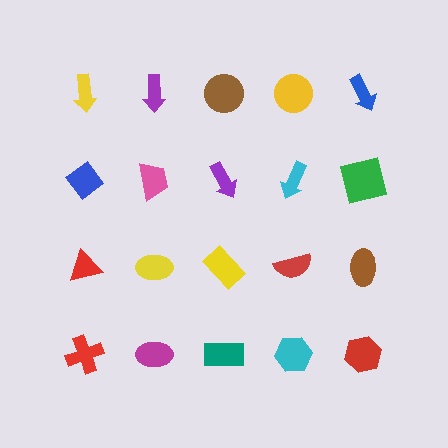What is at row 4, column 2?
A magenta ellipse.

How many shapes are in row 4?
5 shapes.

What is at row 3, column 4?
A red semicircle.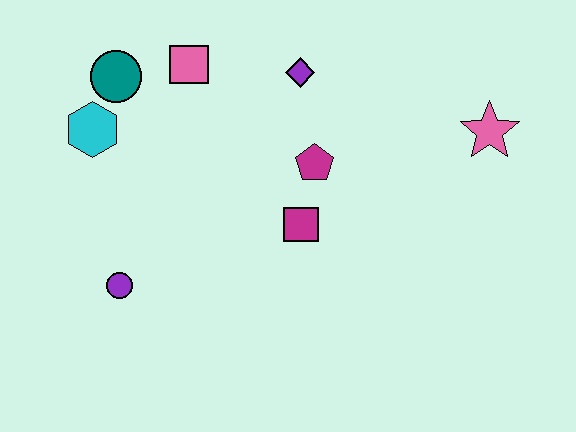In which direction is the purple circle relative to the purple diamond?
The purple circle is below the purple diamond.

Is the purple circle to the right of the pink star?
No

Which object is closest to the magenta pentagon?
The magenta square is closest to the magenta pentagon.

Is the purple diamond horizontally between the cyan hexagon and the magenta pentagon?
Yes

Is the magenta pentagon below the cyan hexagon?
Yes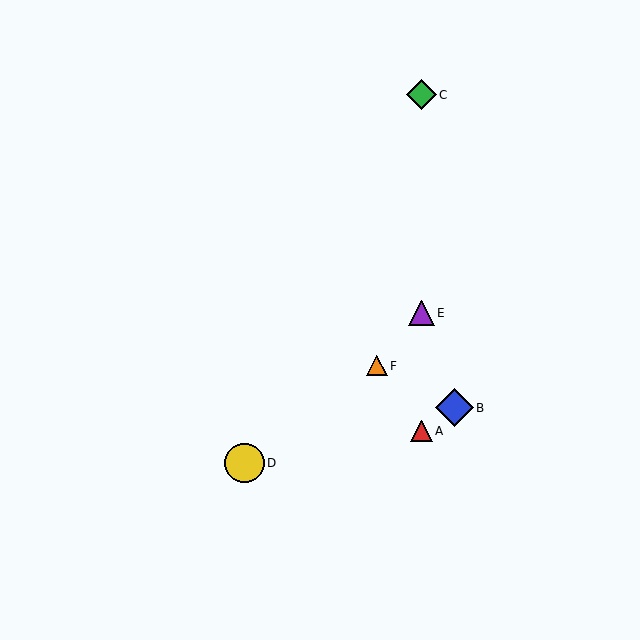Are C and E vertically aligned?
Yes, both are at x≈422.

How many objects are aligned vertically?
3 objects (A, C, E) are aligned vertically.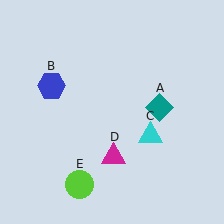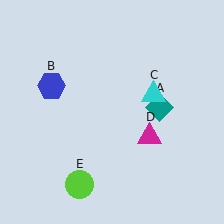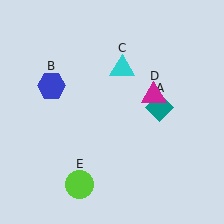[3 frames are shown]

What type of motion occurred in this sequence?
The cyan triangle (object C), magenta triangle (object D) rotated counterclockwise around the center of the scene.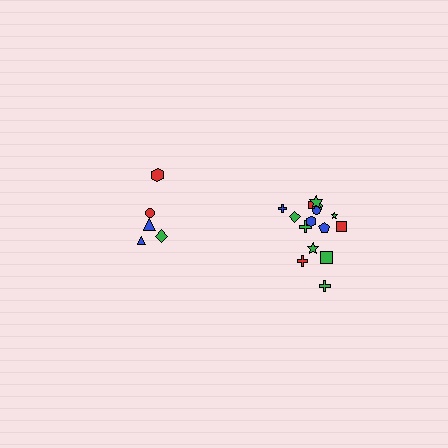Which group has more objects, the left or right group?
The right group.